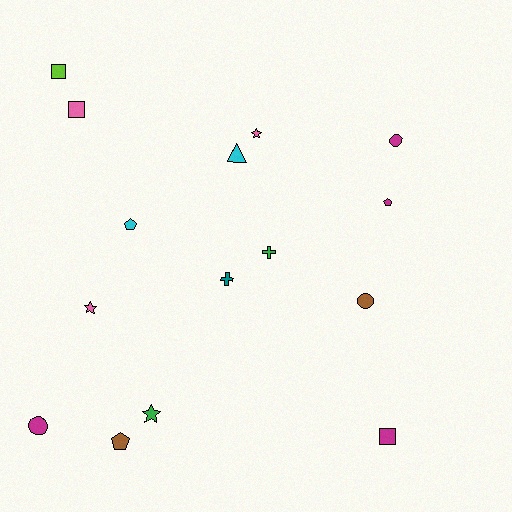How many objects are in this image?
There are 15 objects.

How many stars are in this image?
There are 3 stars.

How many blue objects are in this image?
There are no blue objects.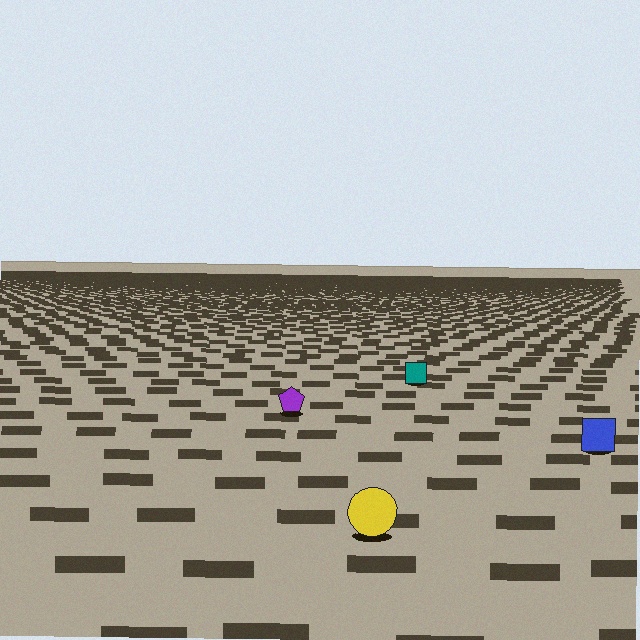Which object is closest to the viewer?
The yellow circle is closest. The texture marks near it are larger and more spread out.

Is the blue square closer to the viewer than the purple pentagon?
Yes. The blue square is closer — you can tell from the texture gradient: the ground texture is coarser near it.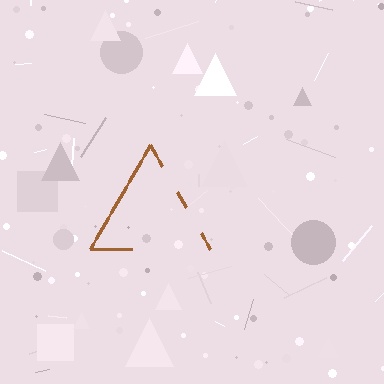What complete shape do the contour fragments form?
The contour fragments form a triangle.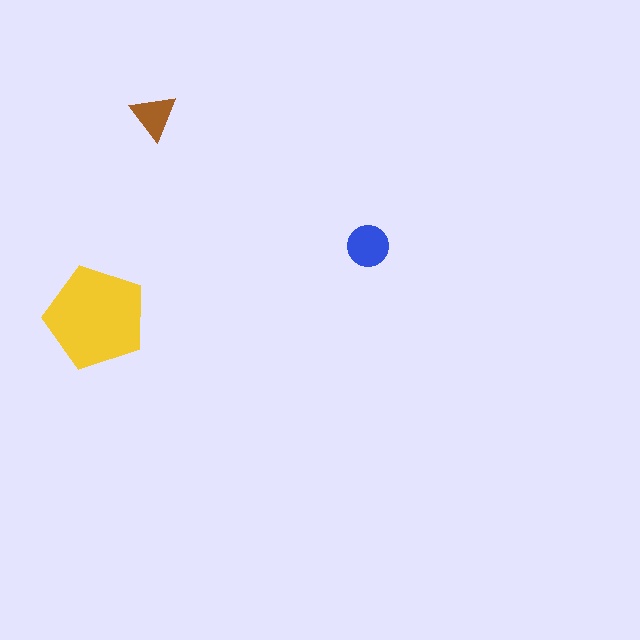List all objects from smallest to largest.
The brown triangle, the blue circle, the yellow pentagon.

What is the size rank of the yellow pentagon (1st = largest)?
1st.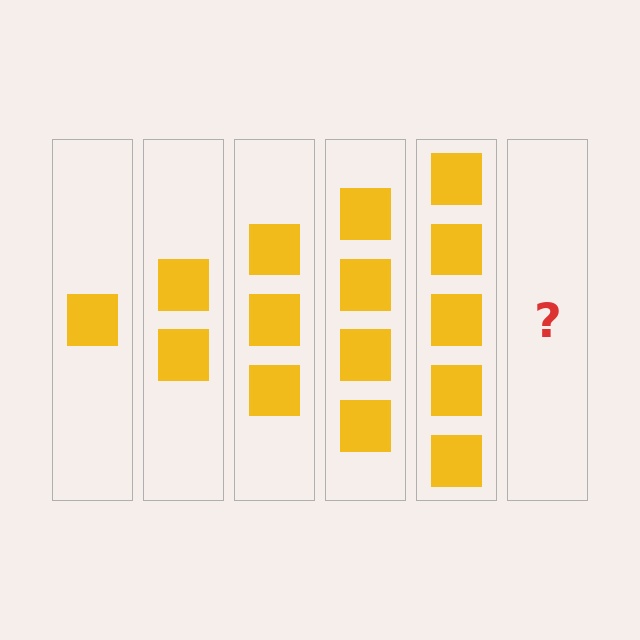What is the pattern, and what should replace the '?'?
The pattern is that each step adds one more square. The '?' should be 6 squares.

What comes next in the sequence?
The next element should be 6 squares.